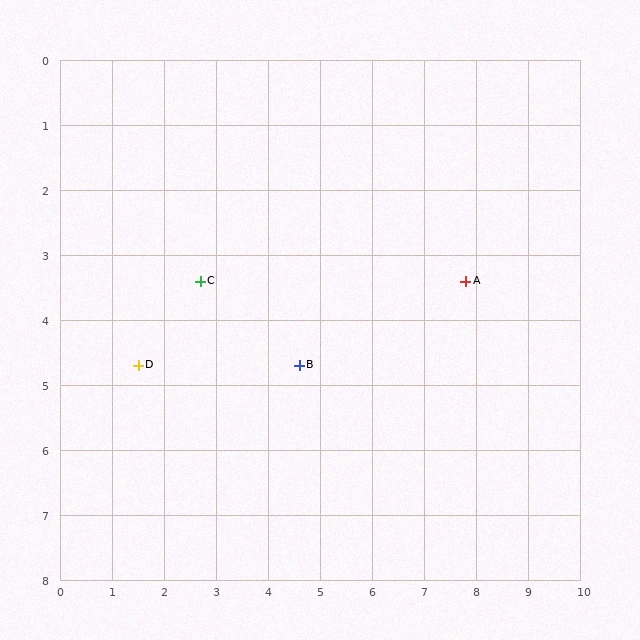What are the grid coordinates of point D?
Point D is at approximately (1.5, 4.7).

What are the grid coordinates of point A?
Point A is at approximately (7.8, 3.4).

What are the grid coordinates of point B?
Point B is at approximately (4.6, 4.7).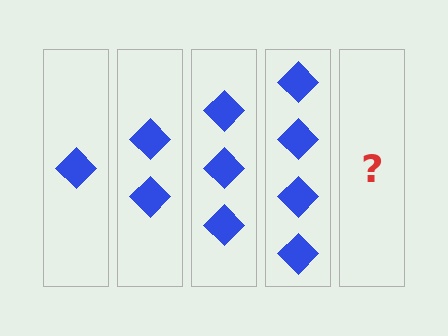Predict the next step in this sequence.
The next step is 5 diamonds.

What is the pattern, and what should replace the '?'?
The pattern is that each step adds one more diamond. The '?' should be 5 diamonds.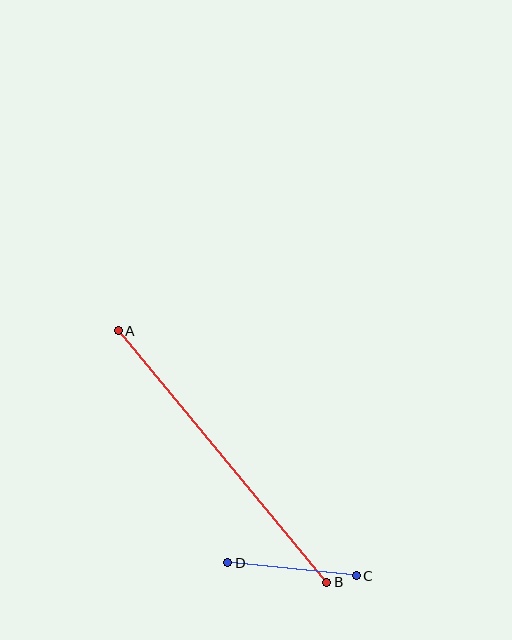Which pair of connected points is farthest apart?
Points A and B are farthest apart.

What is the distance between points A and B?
The distance is approximately 326 pixels.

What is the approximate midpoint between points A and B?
The midpoint is at approximately (223, 457) pixels.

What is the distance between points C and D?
The distance is approximately 129 pixels.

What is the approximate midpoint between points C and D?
The midpoint is at approximately (292, 569) pixels.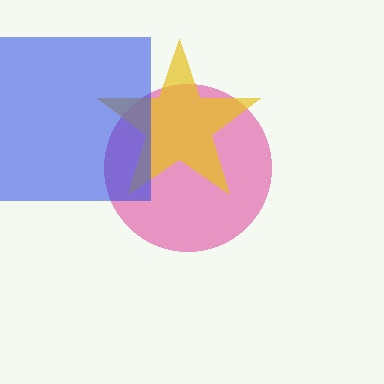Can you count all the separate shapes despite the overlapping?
Yes, there are 3 separate shapes.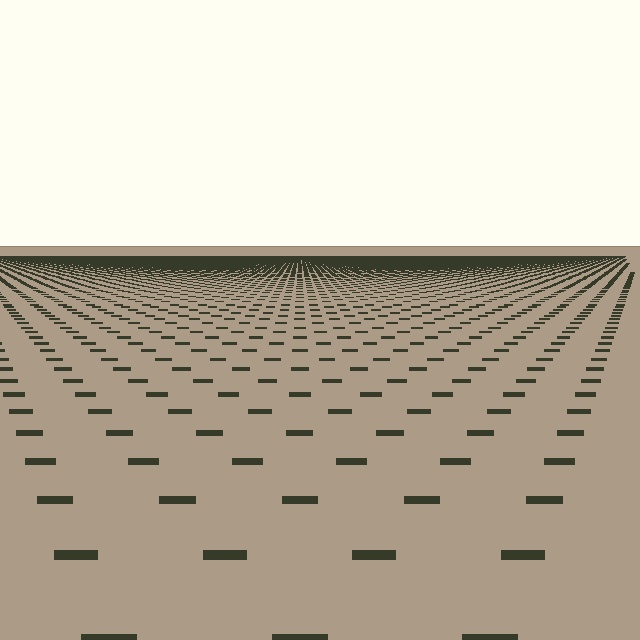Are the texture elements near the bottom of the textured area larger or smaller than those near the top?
Larger. Near the bottom, elements are closer to the viewer and appear at a bigger on-screen size.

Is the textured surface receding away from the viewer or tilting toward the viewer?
The surface is receding away from the viewer. Texture elements get smaller and denser toward the top.